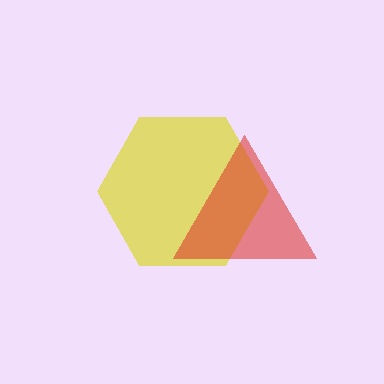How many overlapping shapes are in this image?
There are 2 overlapping shapes in the image.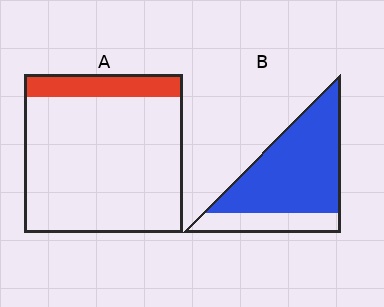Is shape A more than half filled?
No.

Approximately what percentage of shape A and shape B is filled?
A is approximately 15% and B is approximately 75%.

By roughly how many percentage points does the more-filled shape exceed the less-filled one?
By roughly 60 percentage points (B over A).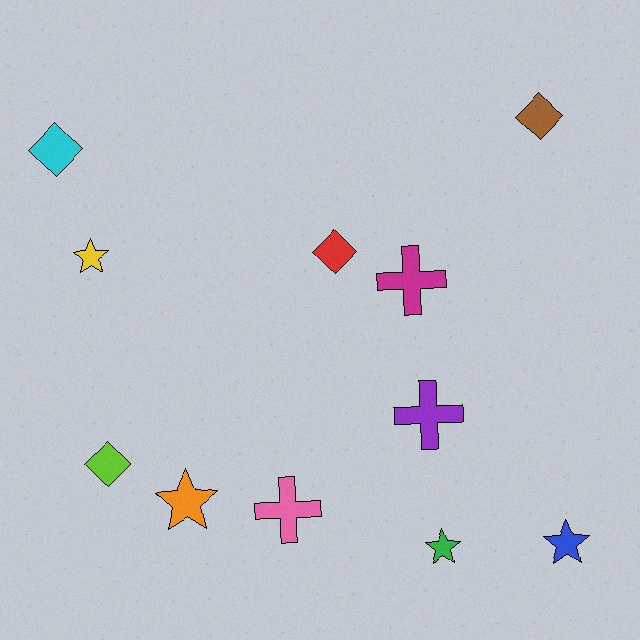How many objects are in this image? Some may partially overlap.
There are 11 objects.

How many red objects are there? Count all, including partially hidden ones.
There is 1 red object.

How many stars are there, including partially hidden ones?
There are 4 stars.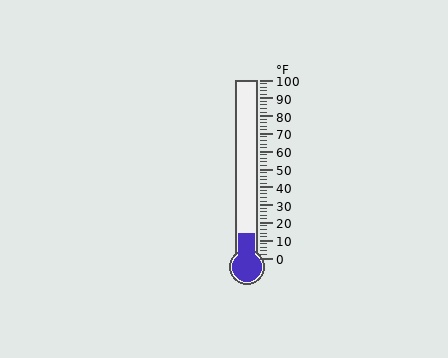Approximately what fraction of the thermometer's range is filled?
The thermometer is filled to approximately 15% of its range.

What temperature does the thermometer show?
The thermometer shows approximately 14°F.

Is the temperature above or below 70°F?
The temperature is below 70°F.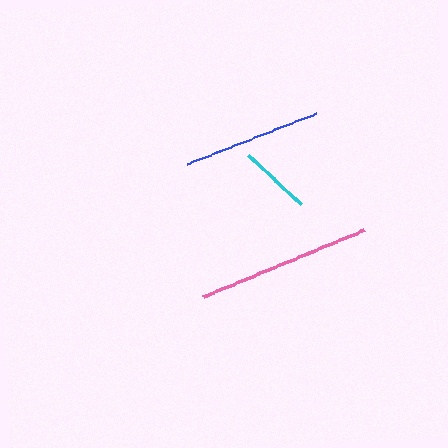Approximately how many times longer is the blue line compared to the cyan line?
The blue line is approximately 1.9 times the length of the cyan line.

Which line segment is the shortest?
The cyan line is the shortest at approximately 73 pixels.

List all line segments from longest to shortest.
From longest to shortest: pink, blue, cyan.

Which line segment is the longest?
The pink line is the longest at approximately 174 pixels.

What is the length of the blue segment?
The blue segment is approximately 138 pixels long.